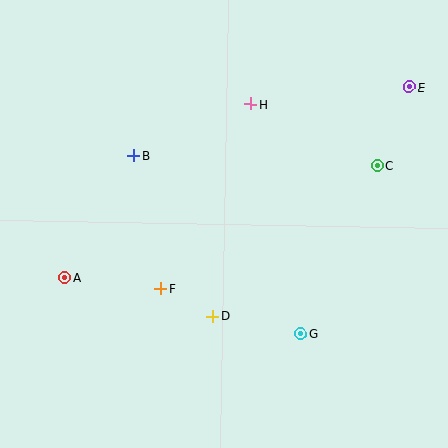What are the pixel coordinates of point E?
Point E is at (410, 87).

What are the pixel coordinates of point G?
Point G is at (301, 334).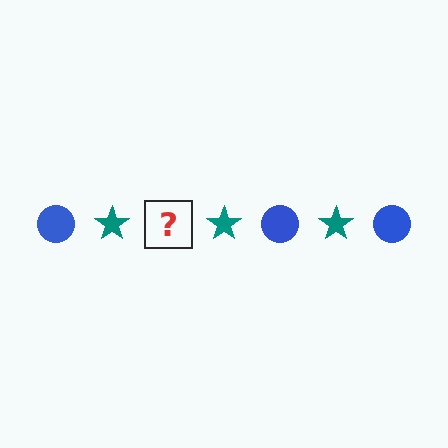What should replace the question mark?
The question mark should be replaced with a blue circle.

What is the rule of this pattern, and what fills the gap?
The rule is that the pattern alternates between blue circle and teal star. The gap should be filled with a blue circle.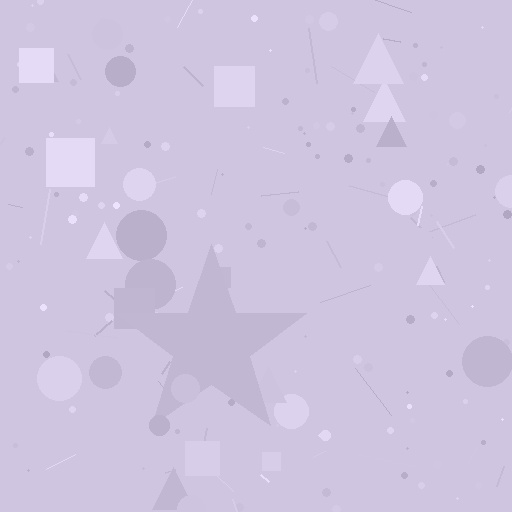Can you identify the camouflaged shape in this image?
The camouflaged shape is a star.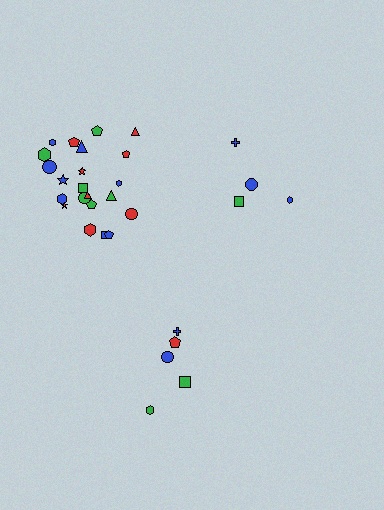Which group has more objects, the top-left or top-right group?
The top-left group.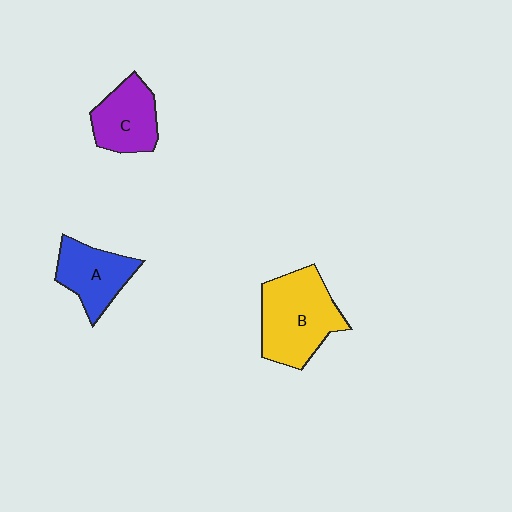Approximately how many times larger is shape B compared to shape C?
Approximately 1.5 times.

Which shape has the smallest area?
Shape C (purple).